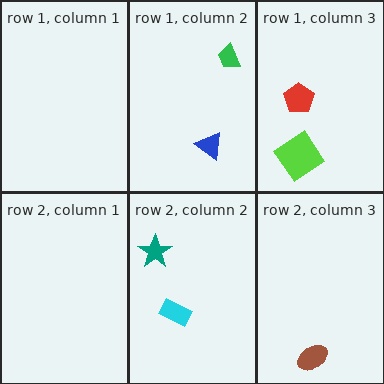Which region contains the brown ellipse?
The row 2, column 3 region.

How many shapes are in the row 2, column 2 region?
2.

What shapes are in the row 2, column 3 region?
The brown ellipse.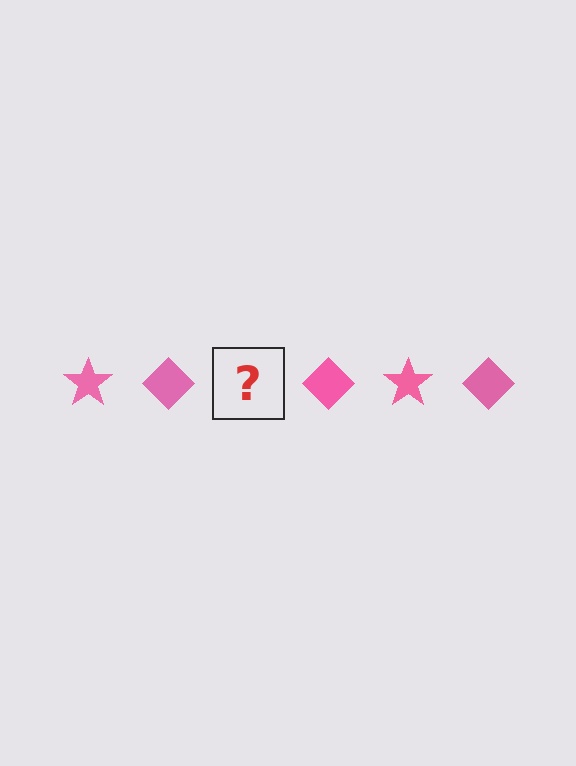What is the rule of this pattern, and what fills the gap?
The rule is that the pattern cycles through star, diamond shapes in pink. The gap should be filled with a pink star.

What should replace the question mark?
The question mark should be replaced with a pink star.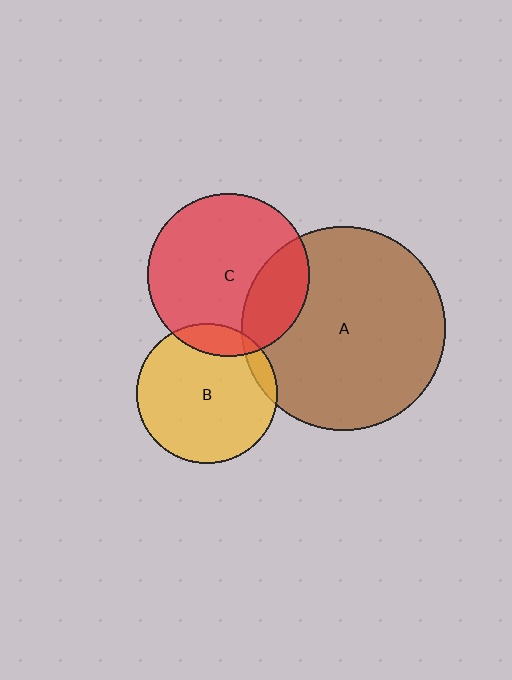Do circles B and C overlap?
Yes.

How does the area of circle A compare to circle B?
Approximately 2.1 times.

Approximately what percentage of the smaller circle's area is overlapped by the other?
Approximately 10%.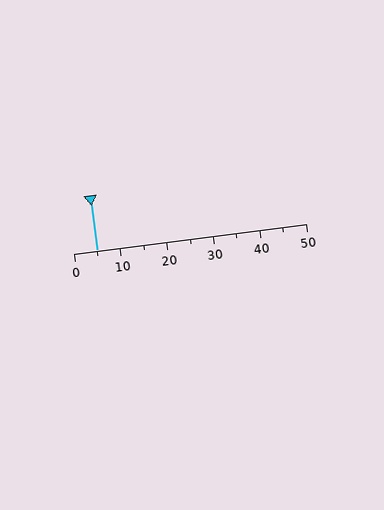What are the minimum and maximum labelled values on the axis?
The axis runs from 0 to 50.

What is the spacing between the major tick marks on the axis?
The major ticks are spaced 10 apart.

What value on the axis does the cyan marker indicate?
The marker indicates approximately 5.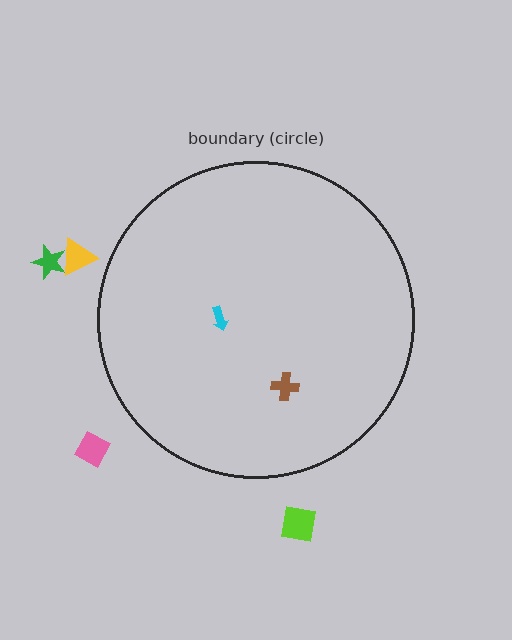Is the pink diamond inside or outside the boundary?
Outside.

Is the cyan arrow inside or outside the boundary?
Inside.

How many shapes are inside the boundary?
2 inside, 4 outside.